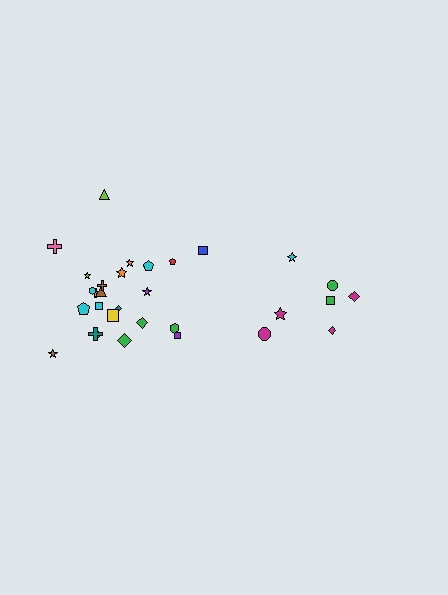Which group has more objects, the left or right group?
The left group.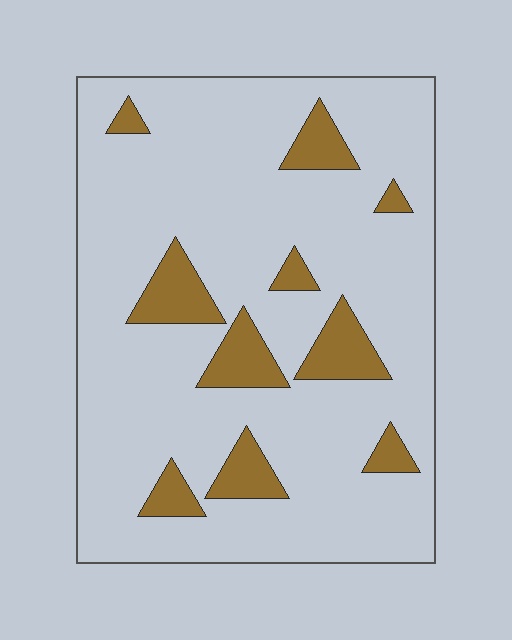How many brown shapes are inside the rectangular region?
10.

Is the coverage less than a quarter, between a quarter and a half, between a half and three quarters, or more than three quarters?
Less than a quarter.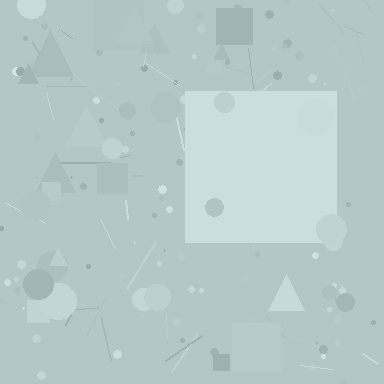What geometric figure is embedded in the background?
A square is embedded in the background.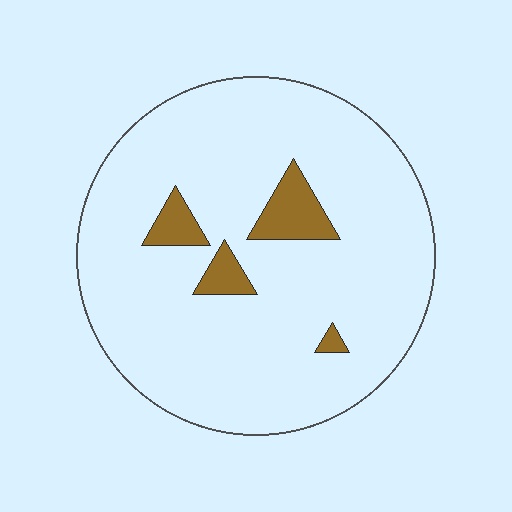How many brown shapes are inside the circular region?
4.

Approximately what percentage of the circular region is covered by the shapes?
Approximately 10%.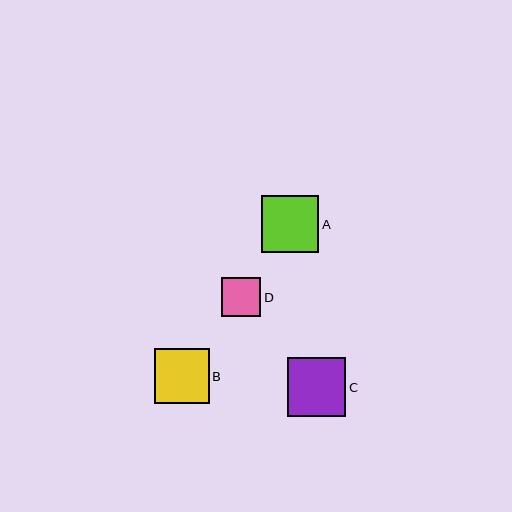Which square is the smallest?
Square D is the smallest with a size of approximately 39 pixels.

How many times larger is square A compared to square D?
Square A is approximately 1.5 times the size of square D.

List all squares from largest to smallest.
From largest to smallest: C, A, B, D.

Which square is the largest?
Square C is the largest with a size of approximately 59 pixels.